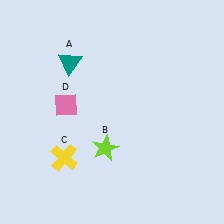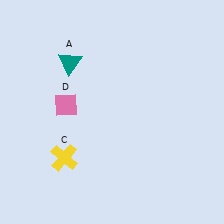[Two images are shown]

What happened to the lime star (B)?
The lime star (B) was removed in Image 2. It was in the bottom-left area of Image 1.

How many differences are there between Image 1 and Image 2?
There is 1 difference between the two images.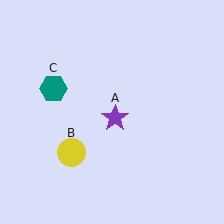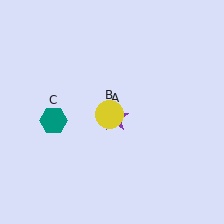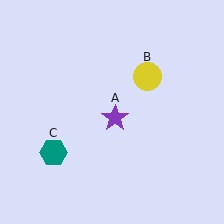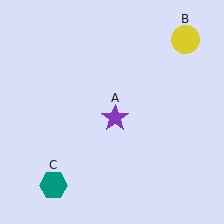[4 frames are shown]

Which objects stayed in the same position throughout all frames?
Purple star (object A) remained stationary.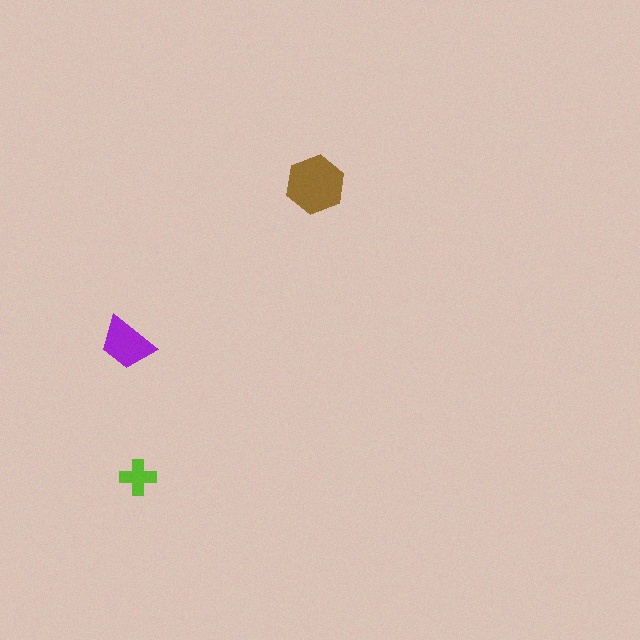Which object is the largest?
The brown hexagon.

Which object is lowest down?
The lime cross is bottommost.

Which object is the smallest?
The lime cross.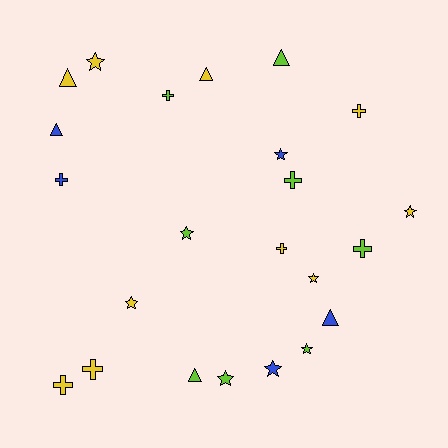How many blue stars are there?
There are 2 blue stars.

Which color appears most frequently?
Yellow, with 10 objects.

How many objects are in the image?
There are 23 objects.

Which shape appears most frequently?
Star, with 9 objects.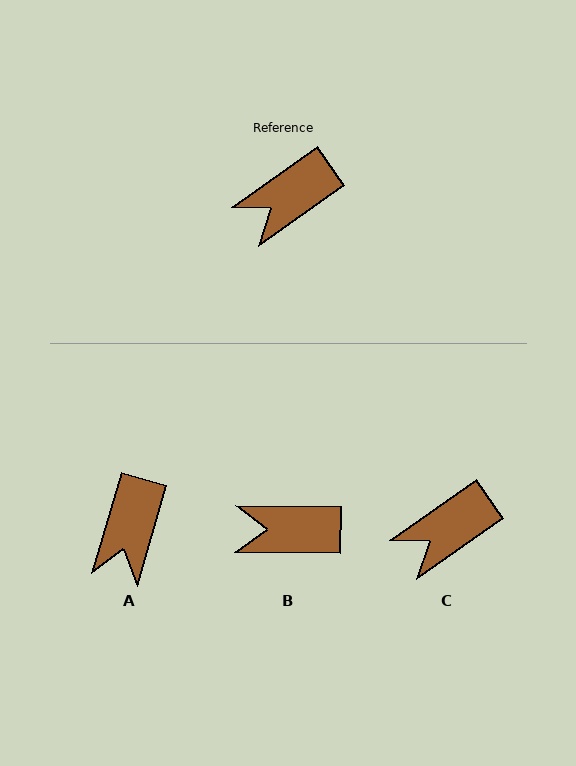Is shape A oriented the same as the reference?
No, it is off by about 39 degrees.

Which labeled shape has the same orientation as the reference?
C.